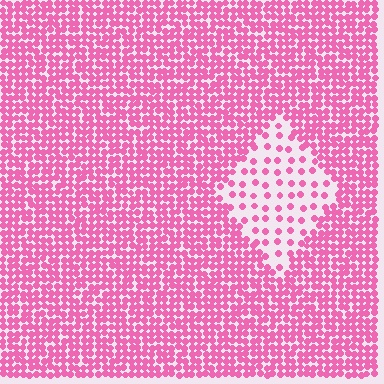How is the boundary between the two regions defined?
The boundary is defined by a change in element density (approximately 3.1x ratio). All elements are the same color, size, and shape.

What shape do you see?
I see a diamond.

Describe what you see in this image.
The image contains small pink elements arranged at two different densities. A diamond-shaped region is visible where the elements are less densely packed than the surrounding area.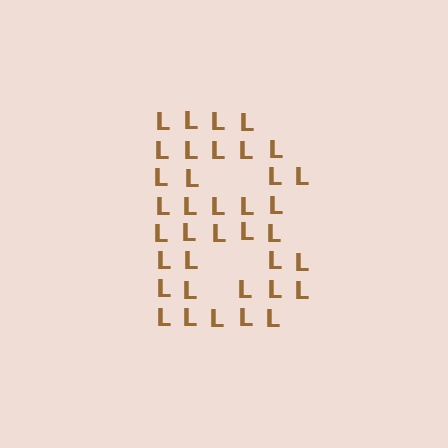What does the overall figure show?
The overall figure shows the letter B.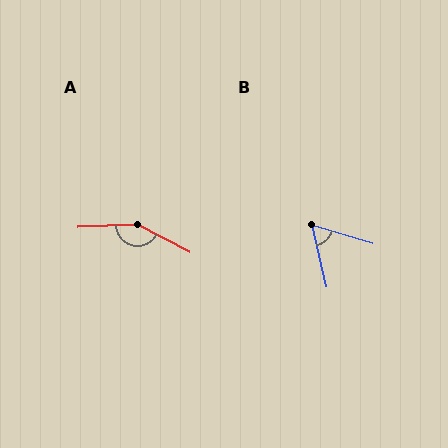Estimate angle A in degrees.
Approximately 150 degrees.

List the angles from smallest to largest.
B (60°), A (150°).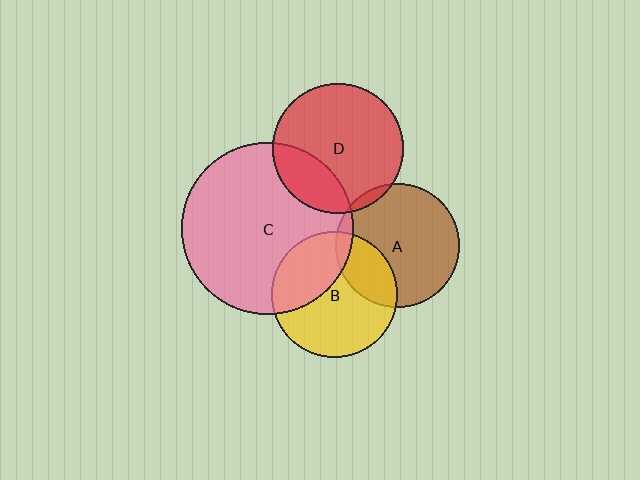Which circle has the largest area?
Circle C (pink).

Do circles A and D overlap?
Yes.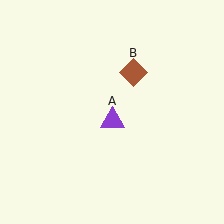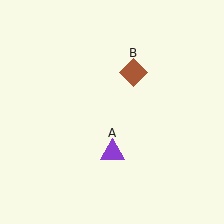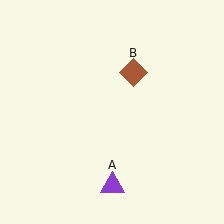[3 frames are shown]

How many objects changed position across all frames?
1 object changed position: purple triangle (object A).